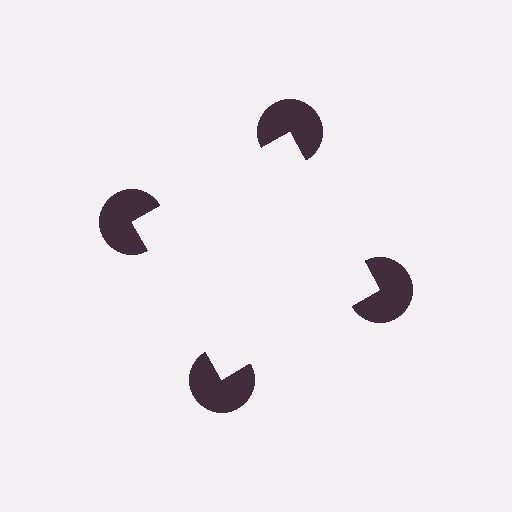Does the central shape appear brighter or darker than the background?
It typically appears slightly brighter than the background, even though no actual brightness change is drawn.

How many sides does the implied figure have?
4 sides.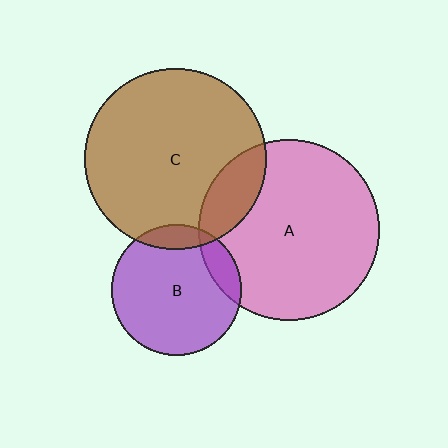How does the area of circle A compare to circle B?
Approximately 1.9 times.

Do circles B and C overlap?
Yes.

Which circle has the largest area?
Circle C (brown).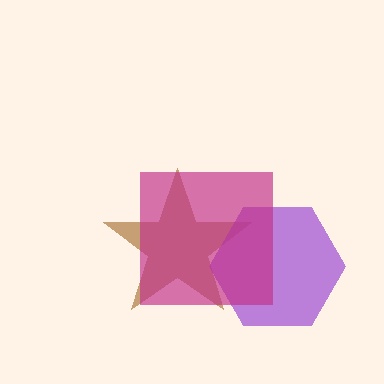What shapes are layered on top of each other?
The layered shapes are: a brown star, a purple hexagon, a magenta square.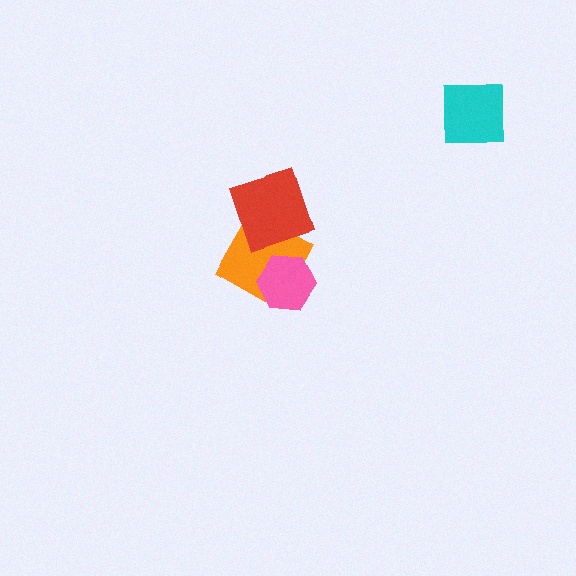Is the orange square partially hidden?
Yes, it is partially covered by another shape.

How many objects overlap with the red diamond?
1 object overlaps with the red diamond.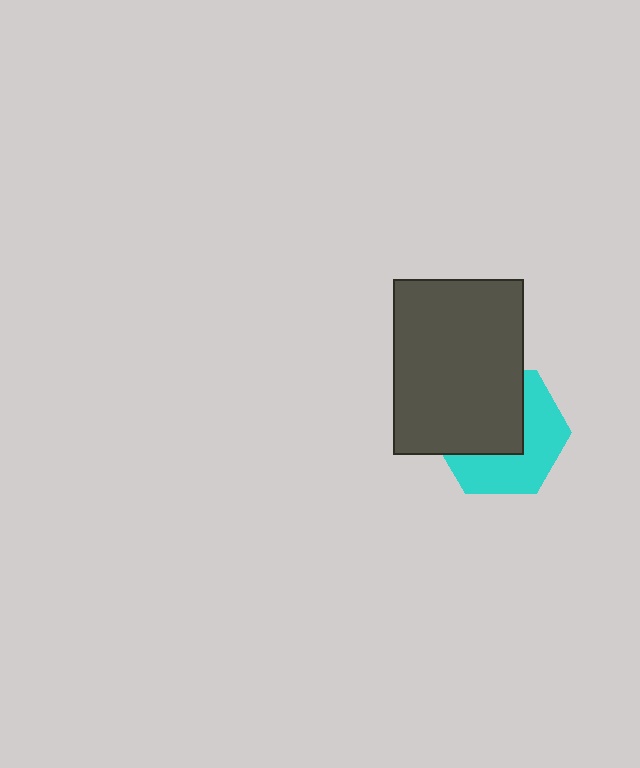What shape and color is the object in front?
The object in front is a dark gray rectangle.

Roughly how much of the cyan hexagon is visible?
About half of it is visible (roughly 49%).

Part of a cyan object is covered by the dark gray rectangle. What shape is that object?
It is a hexagon.